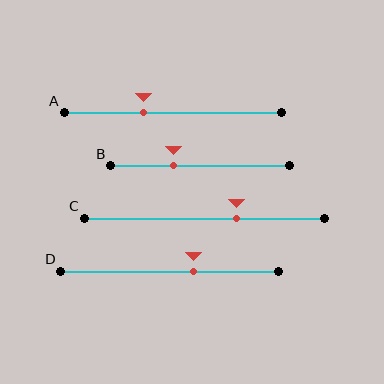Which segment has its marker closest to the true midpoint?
Segment D has its marker closest to the true midpoint.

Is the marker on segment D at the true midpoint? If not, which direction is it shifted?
No, the marker on segment D is shifted to the right by about 11% of the segment length.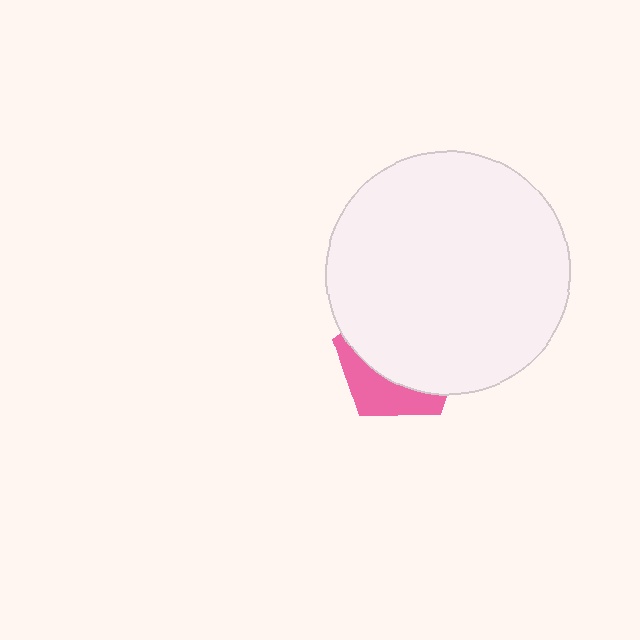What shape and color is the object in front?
The object in front is a white circle.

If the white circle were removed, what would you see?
You would see the complete pink pentagon.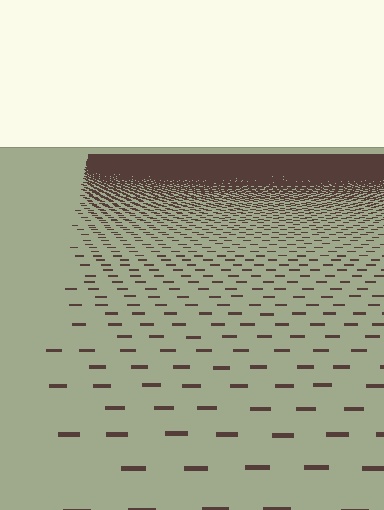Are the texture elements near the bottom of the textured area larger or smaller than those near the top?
Larger. Near the bottom, elements are closer to the viewer and appear at a bigger on-screen size.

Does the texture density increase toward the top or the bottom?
Density increases toward the top.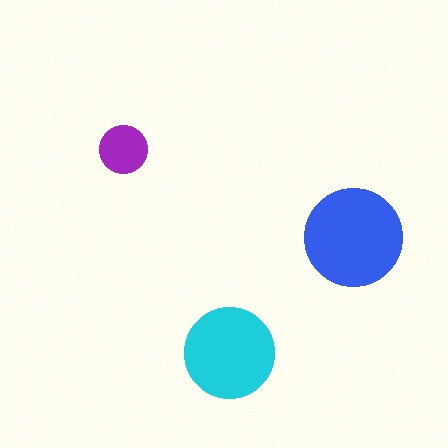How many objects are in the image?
There are 3 objects in the image.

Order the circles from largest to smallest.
the blue one, the cyan one, the purple one.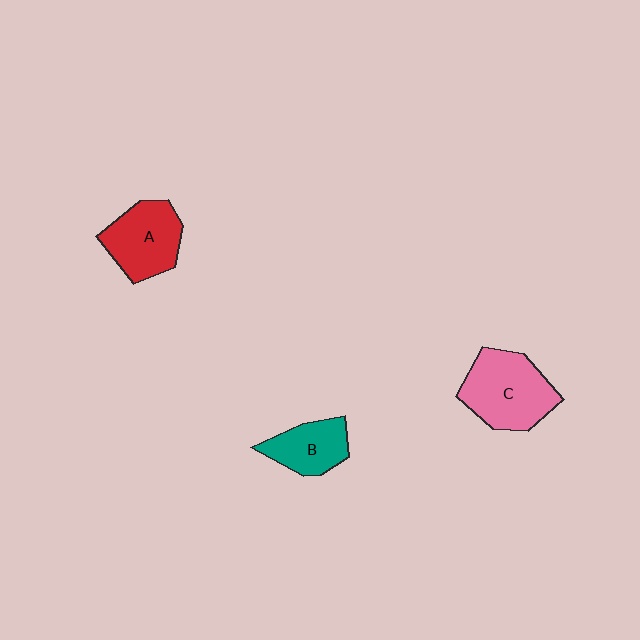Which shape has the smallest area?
Shape B (teal).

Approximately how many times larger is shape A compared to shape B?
Approximately 1.3 times.